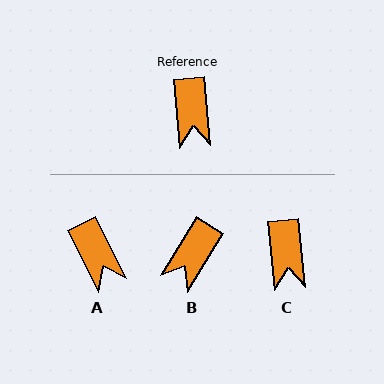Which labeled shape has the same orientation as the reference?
C.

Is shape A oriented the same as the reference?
No, it is off by about 21 degrees.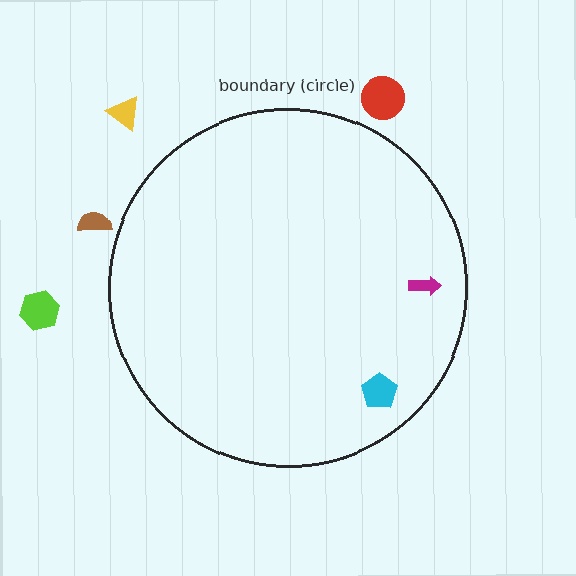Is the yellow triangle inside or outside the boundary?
Outside.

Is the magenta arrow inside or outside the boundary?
Inside.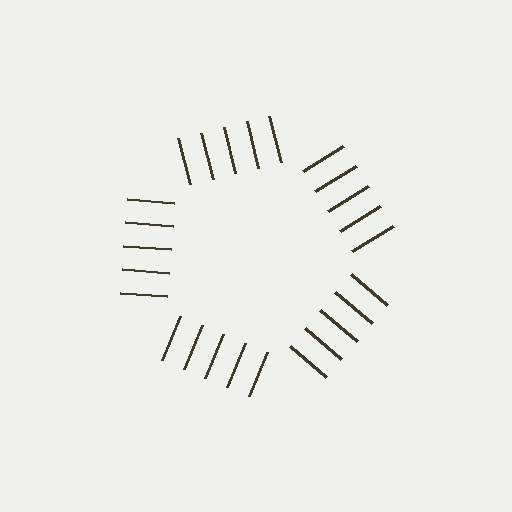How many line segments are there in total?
25 — 5 along each of the 5 edges.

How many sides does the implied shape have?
5 sides — the line-ends trace a pentagon.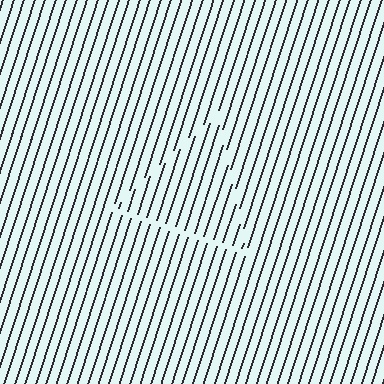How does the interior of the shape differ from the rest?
The interior of the shape contains the same grating, shifted by half a period — the contour is defined by the phase discontinuity where line-ends from the inner and outer gratings abut.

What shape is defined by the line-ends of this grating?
An illusory triangle. The interior of the shape contains the same grating, shifted by half a period — the contour is defined by the phase discontinuity where line-ends from the inner and outer gratings abut.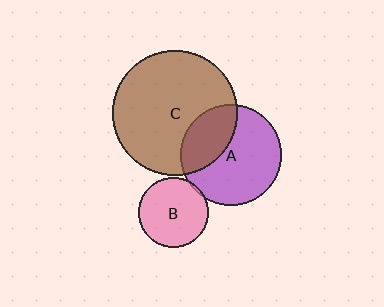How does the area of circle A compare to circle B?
Approximately 2.1 times.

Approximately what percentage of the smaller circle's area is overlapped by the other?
Approximately 35%.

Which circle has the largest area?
Circle C (brown).